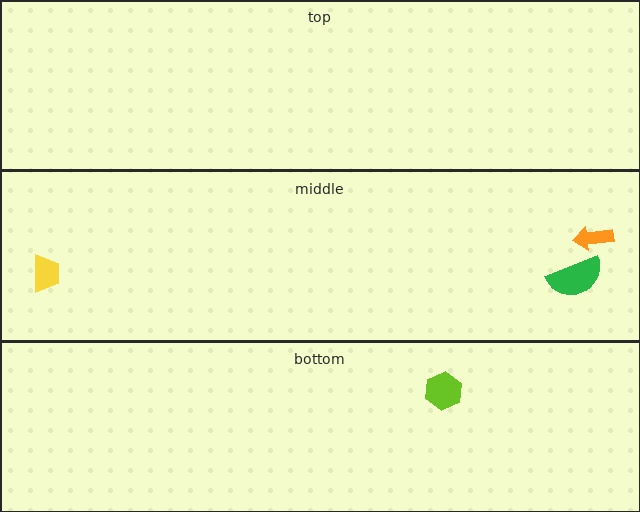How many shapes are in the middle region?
3.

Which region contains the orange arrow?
The middle region.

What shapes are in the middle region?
The yellow trapezoid, the orange arrow, the green semicircle.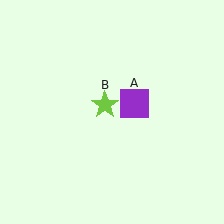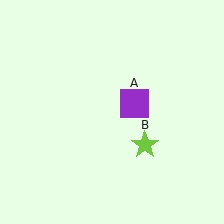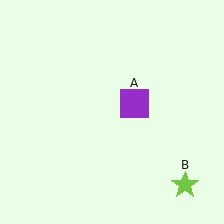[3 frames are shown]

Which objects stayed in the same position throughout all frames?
Purple square (object A) remained stationary.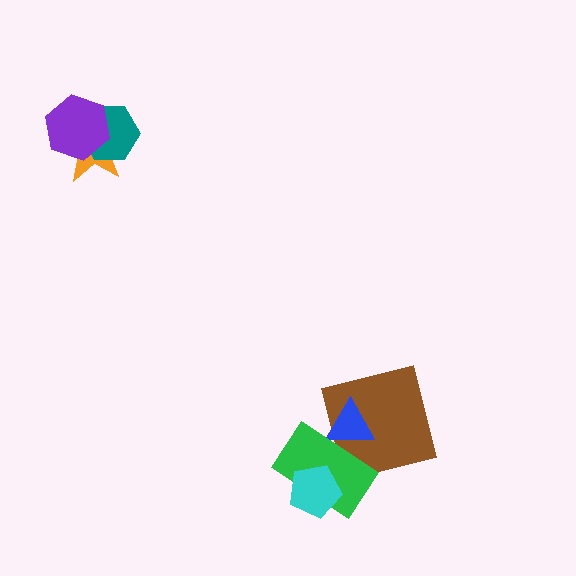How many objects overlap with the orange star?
2 objects overlap with the orange star.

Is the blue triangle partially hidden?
Yes, it is partially covered by another shape.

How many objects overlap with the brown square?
2 objects overlap with the brown square.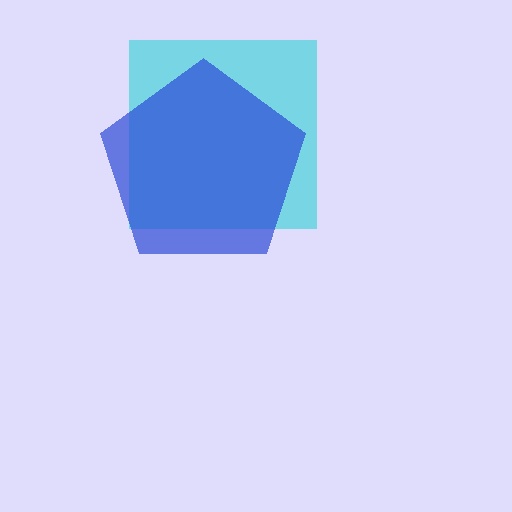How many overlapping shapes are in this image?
There are 2 overlapping shapes in the image.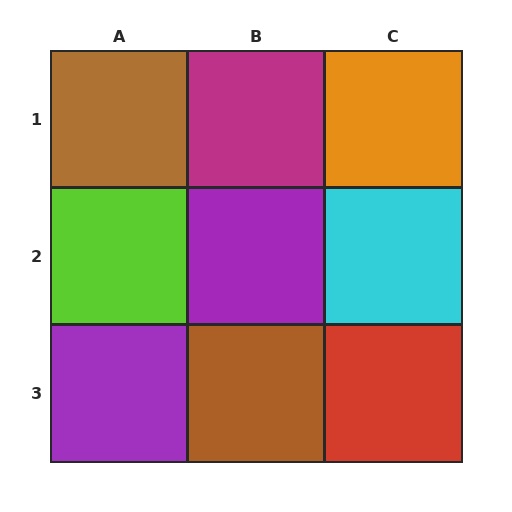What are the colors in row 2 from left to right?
Lime, purple, cyan.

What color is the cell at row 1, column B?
Magenta.